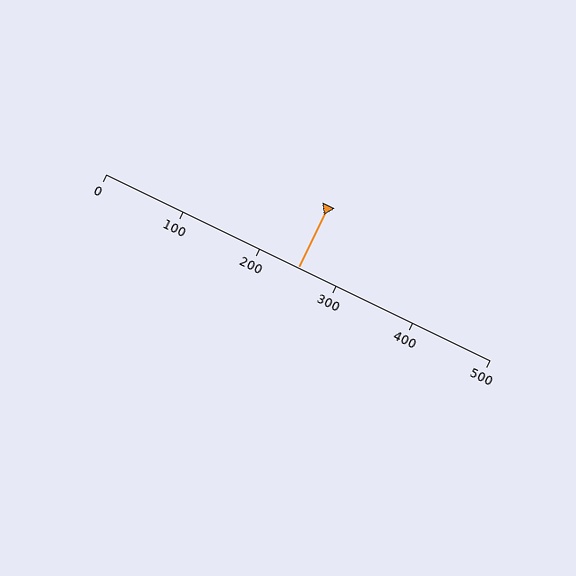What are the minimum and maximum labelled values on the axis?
The axis runs from 0 to 500.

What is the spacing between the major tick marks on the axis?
The major ticks are spaced 100 apart.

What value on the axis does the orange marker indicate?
The marker indicates approximately 250.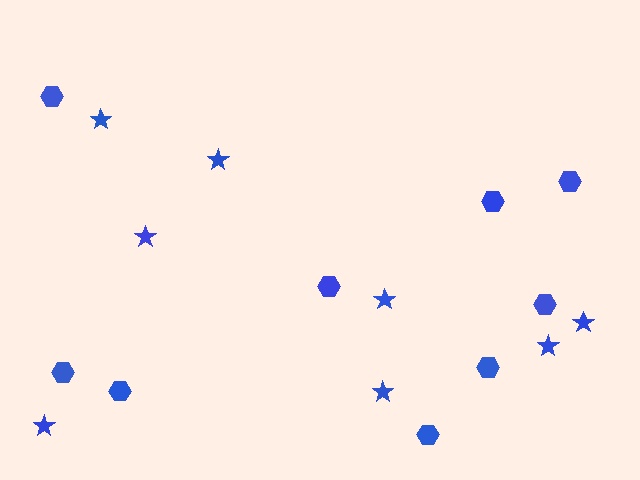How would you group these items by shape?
There are 2 groups: one group of hexagons (9) and one group of stars (8).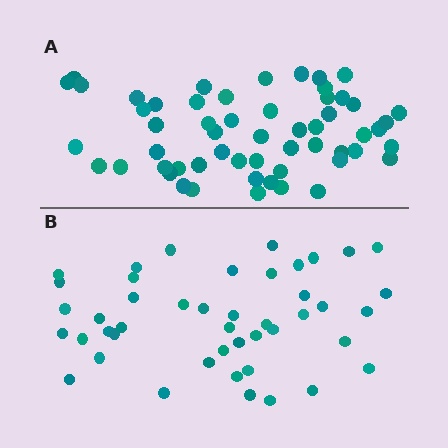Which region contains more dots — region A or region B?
Region A (the top region) has more dots.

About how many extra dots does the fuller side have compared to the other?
Region A has roughly 12 or so more dots than region B.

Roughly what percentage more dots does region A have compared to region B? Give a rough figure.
About 25% more.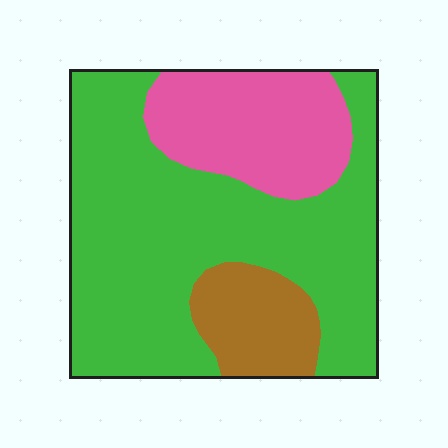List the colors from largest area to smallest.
From largest to smallest: green, pink, brown.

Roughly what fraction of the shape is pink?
Pink takes up between a sixth and a third of the shape.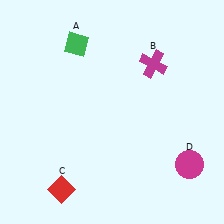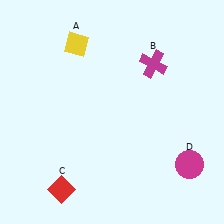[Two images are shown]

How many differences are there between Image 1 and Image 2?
There is 1 difference between the two images.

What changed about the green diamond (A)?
In Image 1, A is green. In Image 2, it changed to yellow.